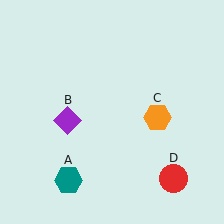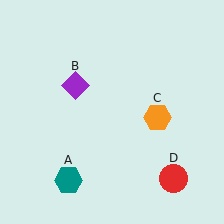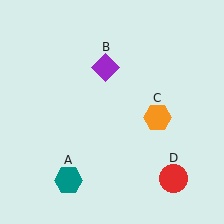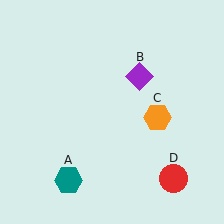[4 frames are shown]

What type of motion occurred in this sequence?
The purple diamond (object B) rotated clockwise around the center of the scene.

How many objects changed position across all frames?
1 object changed position: purple diamond (object B).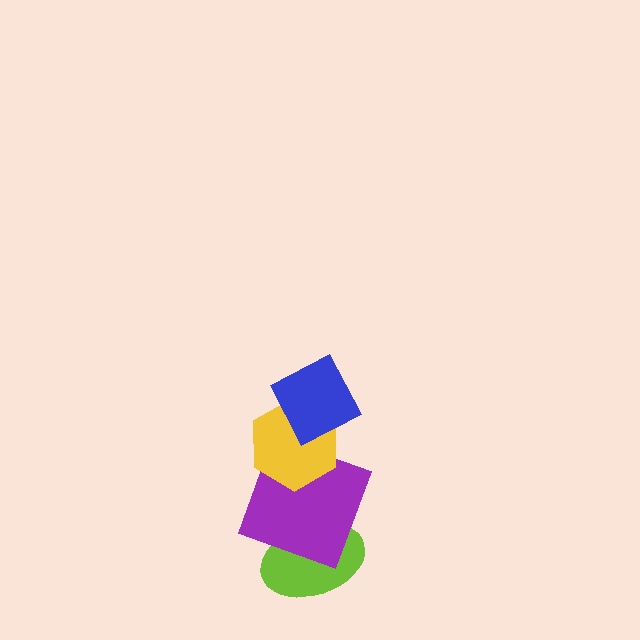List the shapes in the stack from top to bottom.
From top to bottom: the blue diamond, the yellow hexagon, the purple square, the lime ellipse.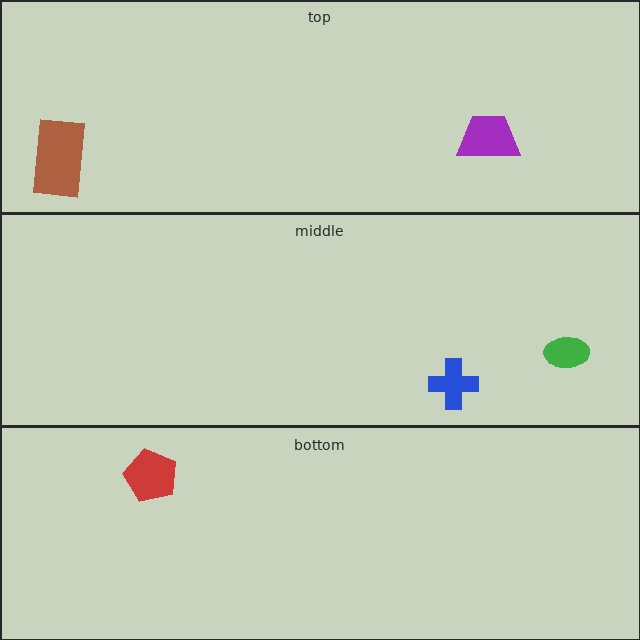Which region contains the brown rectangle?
The top region.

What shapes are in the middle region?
The blue cross, the green ellipse.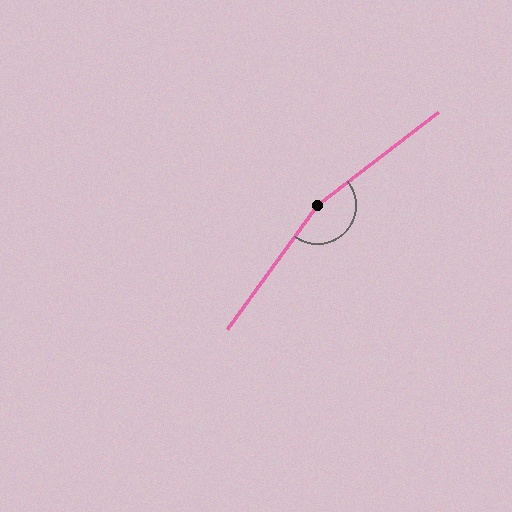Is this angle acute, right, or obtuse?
It is obtuse.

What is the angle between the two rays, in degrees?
Approximately 164 degrees.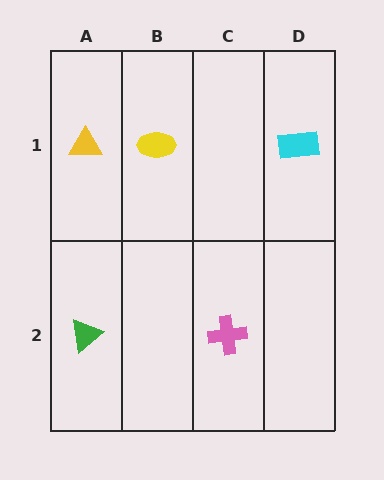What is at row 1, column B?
A yellow ellipse.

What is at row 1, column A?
A yellow triangle.